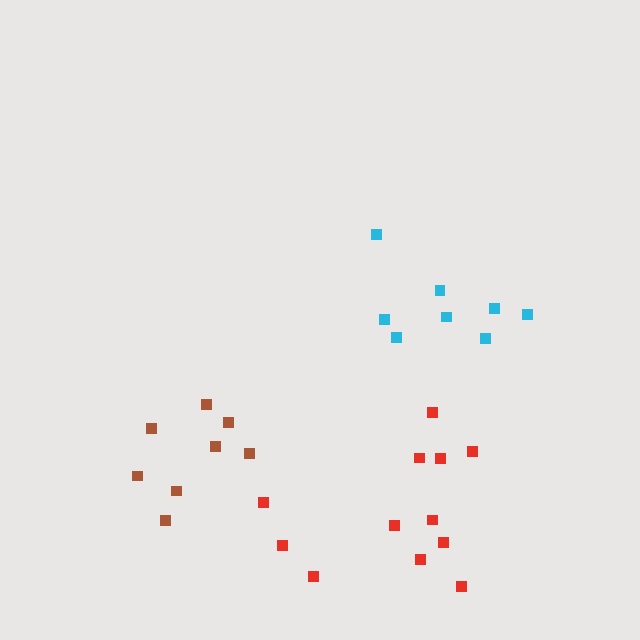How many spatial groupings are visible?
There are 3 spatial groupings.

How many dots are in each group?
Group 1: 12 dots, Group 2: 8 dots, Group 3: 8 dots (28 total).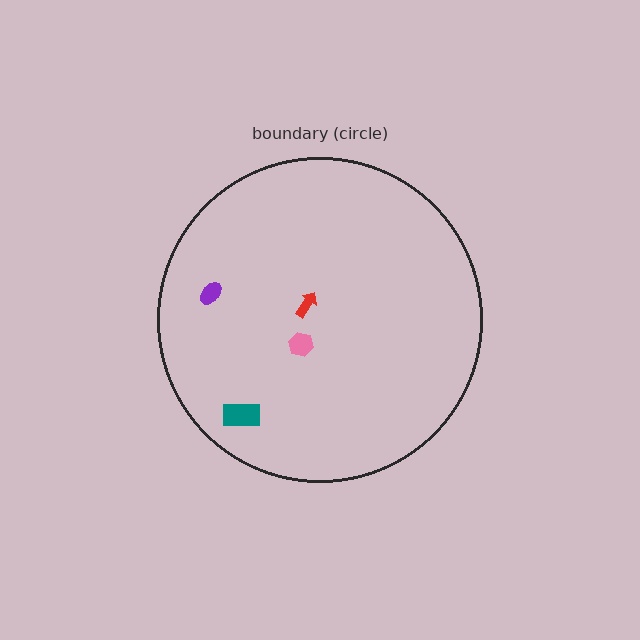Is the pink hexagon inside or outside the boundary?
Inside.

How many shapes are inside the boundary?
4 inside, 0 outside.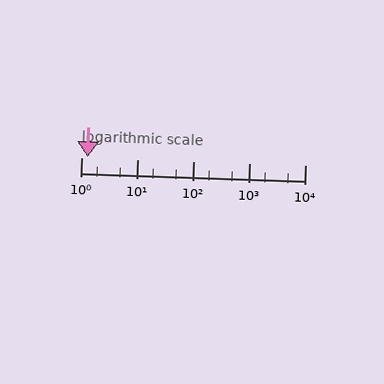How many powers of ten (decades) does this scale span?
The scale spans 4 decades, from 1 to 10000.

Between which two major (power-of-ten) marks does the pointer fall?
The pointer is between 1 and 10.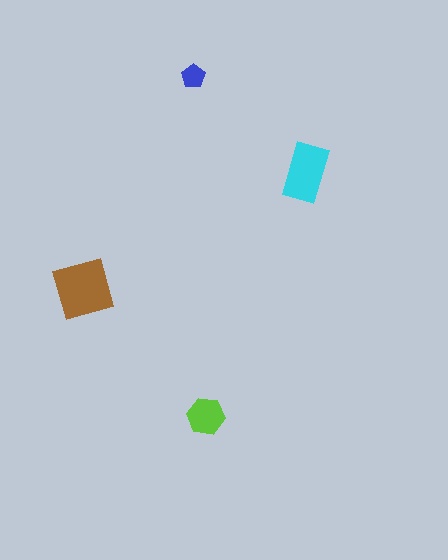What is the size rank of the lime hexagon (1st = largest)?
3rd.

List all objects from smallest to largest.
The blue pentagon, the lime hexagon, the cyan rectangle, the brown square.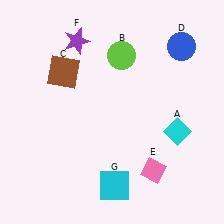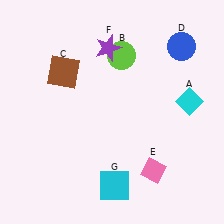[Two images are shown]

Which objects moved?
The objects that moved are: the cyan diamond (A), the purple star (F).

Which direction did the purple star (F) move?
The purple star (F) moved right.